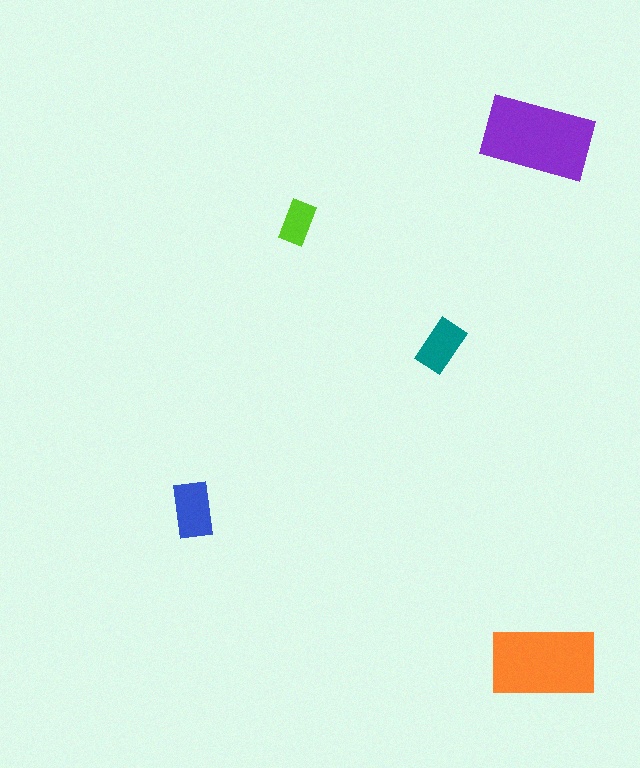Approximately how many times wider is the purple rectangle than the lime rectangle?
About 2.5 times wider.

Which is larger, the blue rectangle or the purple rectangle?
The purple one.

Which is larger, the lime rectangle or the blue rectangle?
The blue one.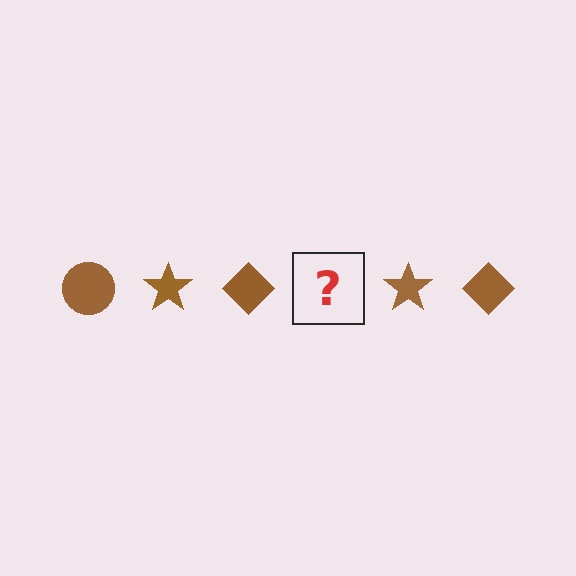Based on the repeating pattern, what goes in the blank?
The blank should be a brown circle.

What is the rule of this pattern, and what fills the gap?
The rule is that the pattern cycles through circle, star, diamond shapes in brown. The gap should be filled with a brown circle.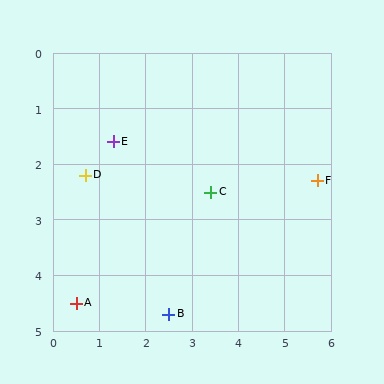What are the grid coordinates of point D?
Point D is at approximately (0.7, 2.2).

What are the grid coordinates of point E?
Point E is at approximately (1.3, 1.6).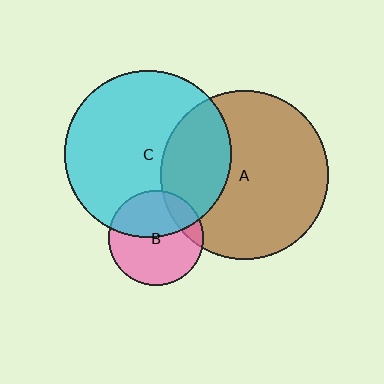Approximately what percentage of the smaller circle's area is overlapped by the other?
Approximately 30%.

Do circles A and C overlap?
Yes.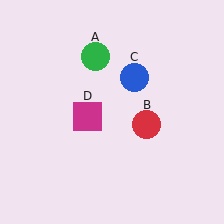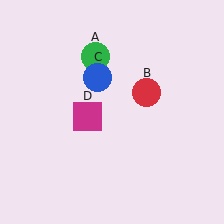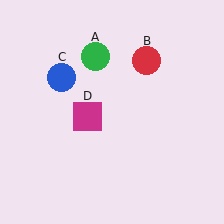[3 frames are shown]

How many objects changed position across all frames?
2 objects changed position: red circle (object B), blue circle (object C).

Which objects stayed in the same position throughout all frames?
Green circle (object A) and magenta square (object D) remained stationary.